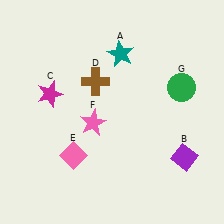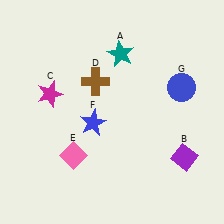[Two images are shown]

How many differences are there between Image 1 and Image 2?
There are 2 differences between the two images.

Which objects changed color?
F changed from pink to blue. G changed from green to blue.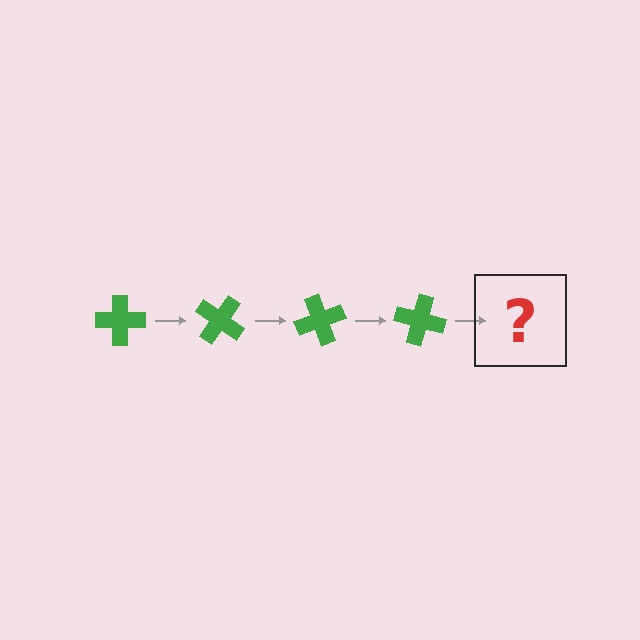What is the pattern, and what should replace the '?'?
The pattern is that the cross rotates 35 degrees each step. The '?' should be a green cross rotated 140 degrees.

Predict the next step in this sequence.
The next step is a green cross rotated 140 degrees.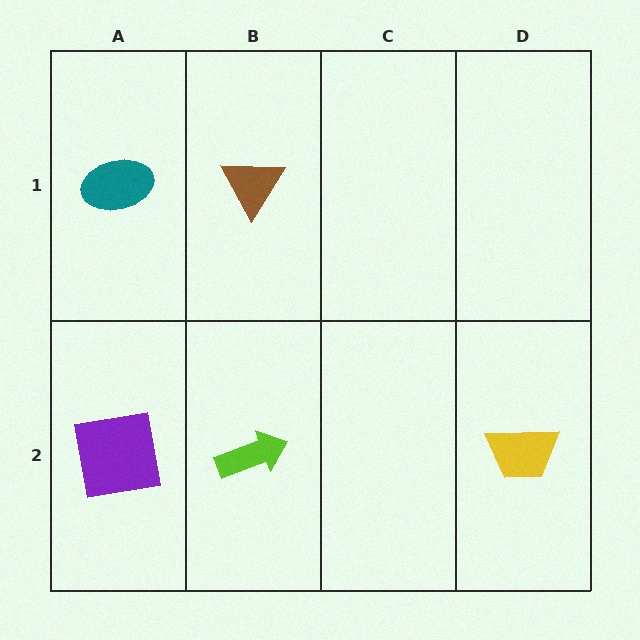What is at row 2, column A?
A purple square.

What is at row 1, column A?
A teal ellipse.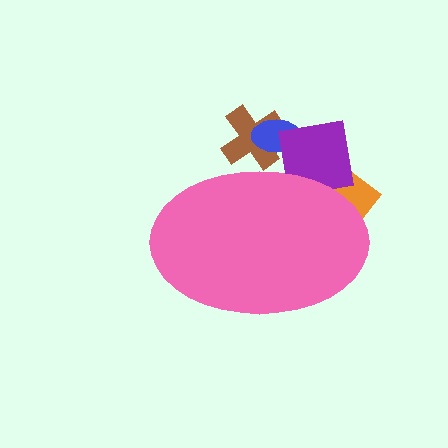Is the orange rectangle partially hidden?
Yes, the orange rectangle is partially hidden behind the pink ellipse.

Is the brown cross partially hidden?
Yes, the brown cross is partially hidden behind the pink ellipse.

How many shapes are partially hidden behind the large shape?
4 shapes are partially hidden.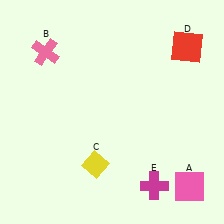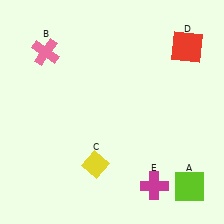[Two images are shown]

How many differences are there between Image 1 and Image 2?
There is 1 difference between the two images.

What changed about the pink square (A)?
In Image 1, A is pink. In Image 2, it changed to lime.